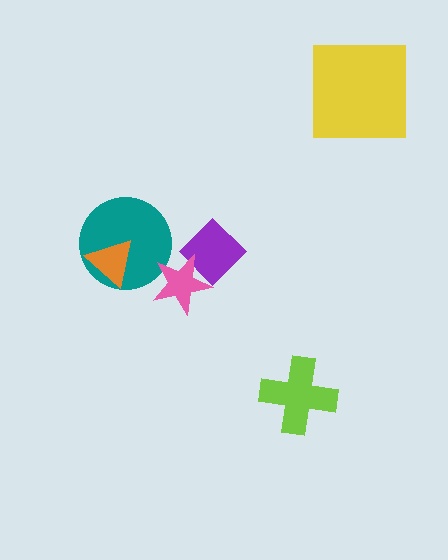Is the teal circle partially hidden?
Yes, it is partially covered by another shape.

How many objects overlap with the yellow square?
0 objects overlap with the yellow square.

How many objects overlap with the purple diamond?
1 object overlaps with the purple diamond.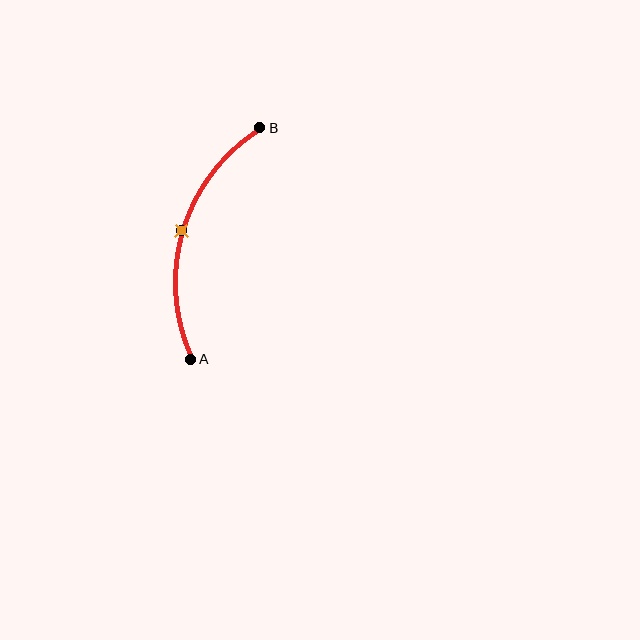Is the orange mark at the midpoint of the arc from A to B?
Yes. The orange mark lies on the arc at equal arc-length from both A and B — it is the arc midpoint.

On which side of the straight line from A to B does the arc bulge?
The arc bulges to the left of the straight line connecting A and B.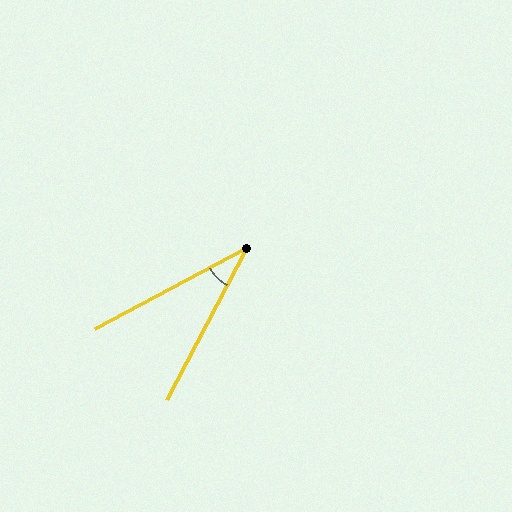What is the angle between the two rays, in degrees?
Approximately 34 degrees.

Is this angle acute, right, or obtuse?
It is acute.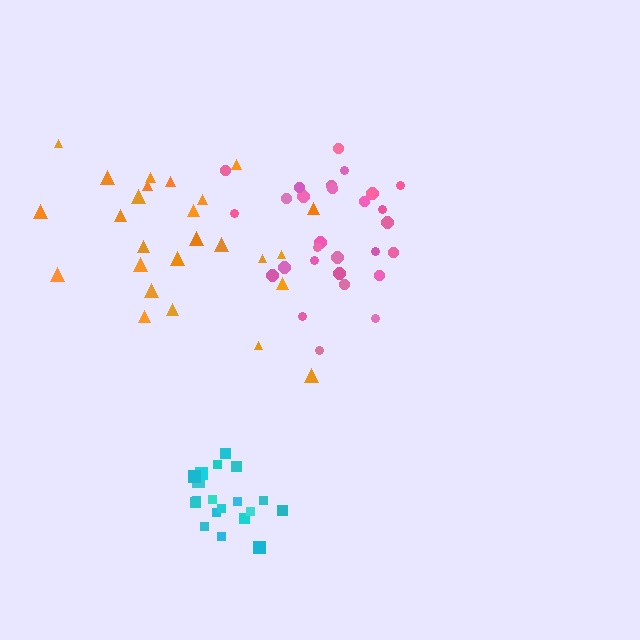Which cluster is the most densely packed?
Cyan.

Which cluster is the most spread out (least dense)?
Orange.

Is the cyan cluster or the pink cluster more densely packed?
Cyan.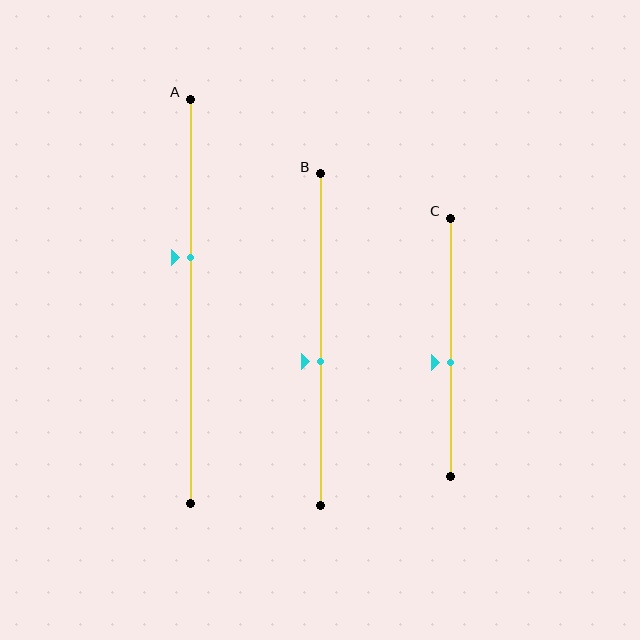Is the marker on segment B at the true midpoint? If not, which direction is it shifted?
No, the marker on segment B is shifted downward by about 7% of the segment length.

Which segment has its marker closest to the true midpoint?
Segment C has its marker closest to the true midpoint.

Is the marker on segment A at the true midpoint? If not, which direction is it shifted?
No, the marker on segment A is shifted upward by about 11% of the segment length.